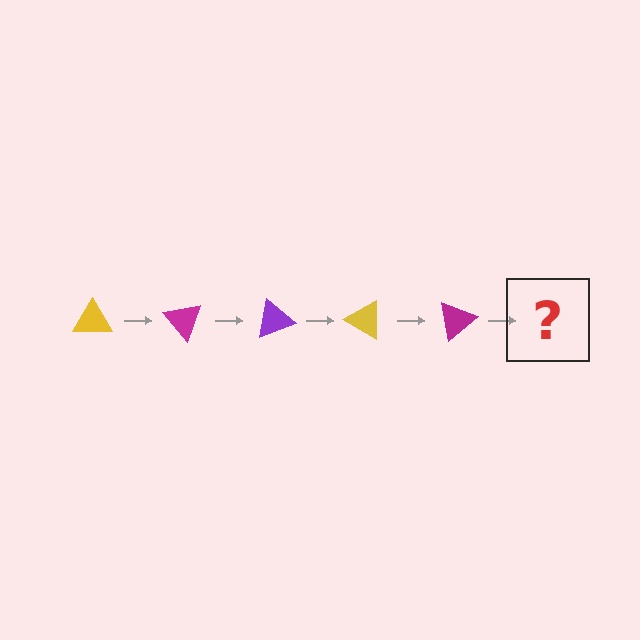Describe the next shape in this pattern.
It should be a purple triangle, rotated 250 degrees from the start.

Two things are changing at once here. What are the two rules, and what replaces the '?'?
The two rules are that it rotates 50 degrees each step and the color cycles through yellow, magenta, and purple. The '?' should be a purple triangle, rotated 250 degrees from the start.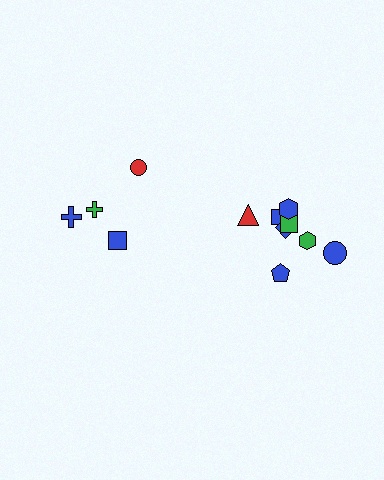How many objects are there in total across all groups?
There are 12 objects.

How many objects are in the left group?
There are 4 objects.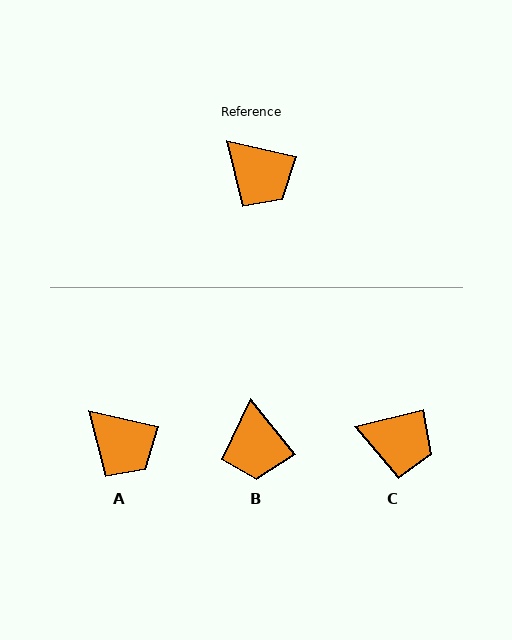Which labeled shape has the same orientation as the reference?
A.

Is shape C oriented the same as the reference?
No, it is off by about 26 degrees.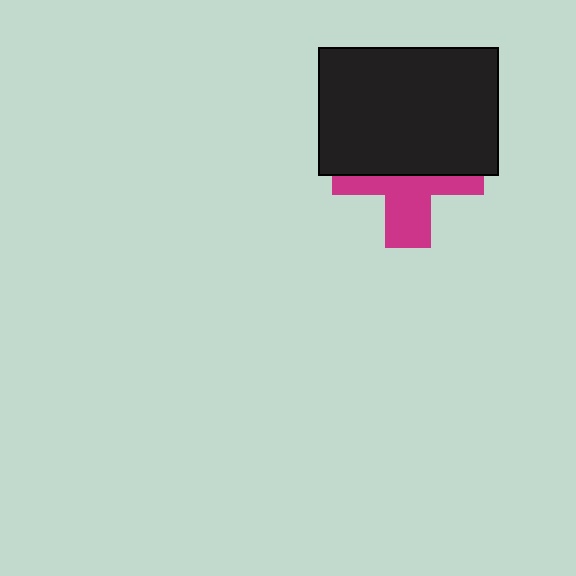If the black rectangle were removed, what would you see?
You would see the complete magenta cross.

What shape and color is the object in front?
The object in front is a black rectangle.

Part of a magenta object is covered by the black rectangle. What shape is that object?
It is a cross.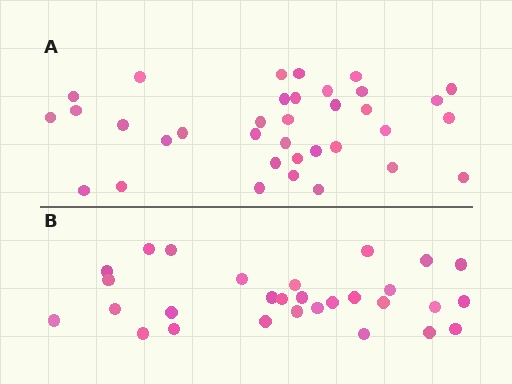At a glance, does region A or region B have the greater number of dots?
Region A (the top region) has more dots.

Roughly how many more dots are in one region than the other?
Region A has about 6 more dots than region B.